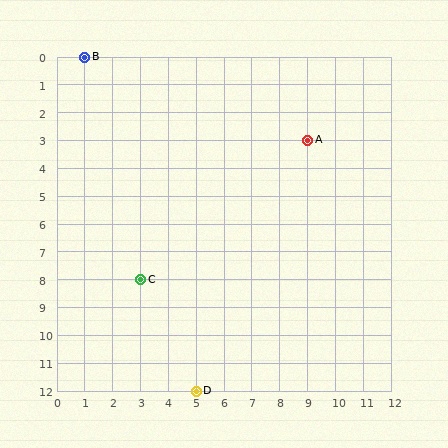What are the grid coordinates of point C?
Point C is at grid coordinates (3, 8).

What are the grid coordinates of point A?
Point A is at grid coordinates (9, 3).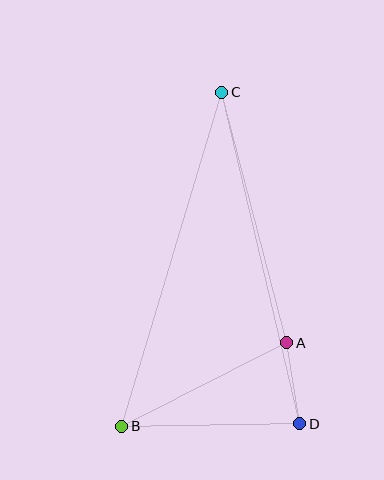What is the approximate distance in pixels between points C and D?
The distance between C and D is approximately 340 pixels.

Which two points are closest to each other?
Points A and D are closest to each other.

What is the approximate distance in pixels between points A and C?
The distance between A and C is approximately 259 pixels.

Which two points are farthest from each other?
Points B and C are farthest from each other.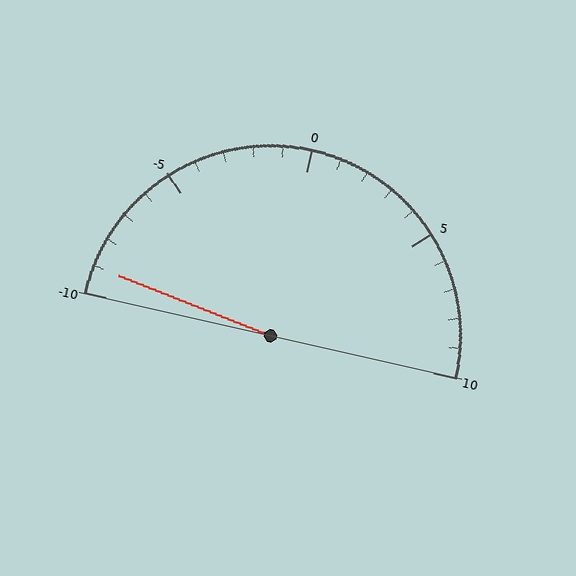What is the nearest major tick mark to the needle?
The nearest major tick mark is -10.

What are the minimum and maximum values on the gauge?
The gauge ranges from -10 to 10.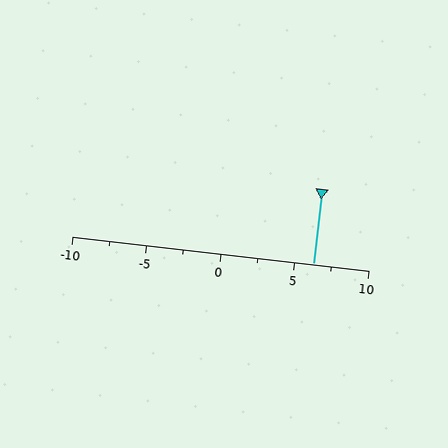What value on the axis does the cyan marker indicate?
The marker indicates approximately 6.2.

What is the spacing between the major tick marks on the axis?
The major ticks are spaced 5 apart.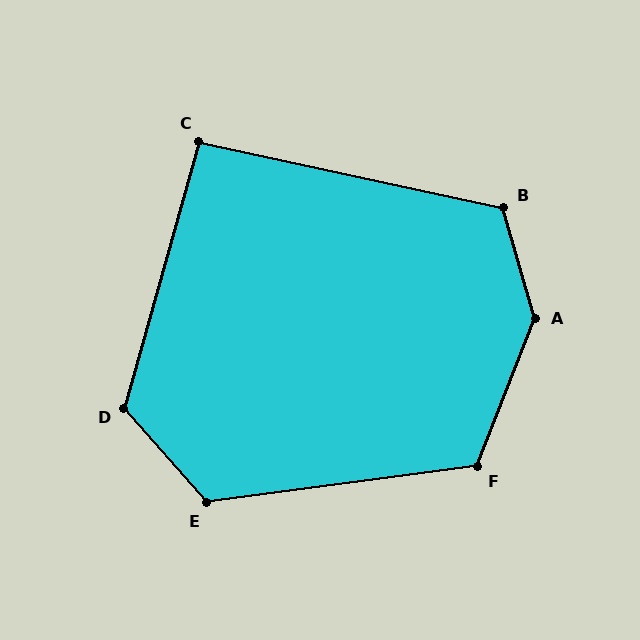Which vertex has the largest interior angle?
A, at approximately 143 degrees.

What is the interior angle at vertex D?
Approximately 123 degrees (obtuse).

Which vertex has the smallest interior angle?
C, at approximately 94 degrees.